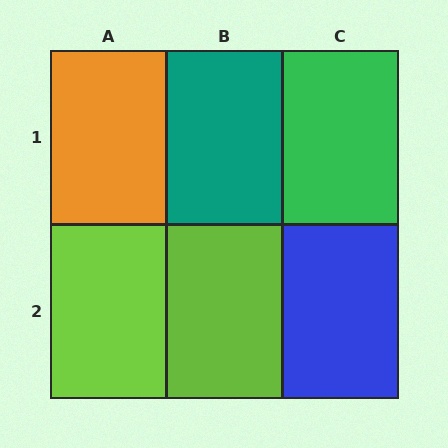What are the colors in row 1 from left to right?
Orange, teal, green.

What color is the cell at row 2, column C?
Blue.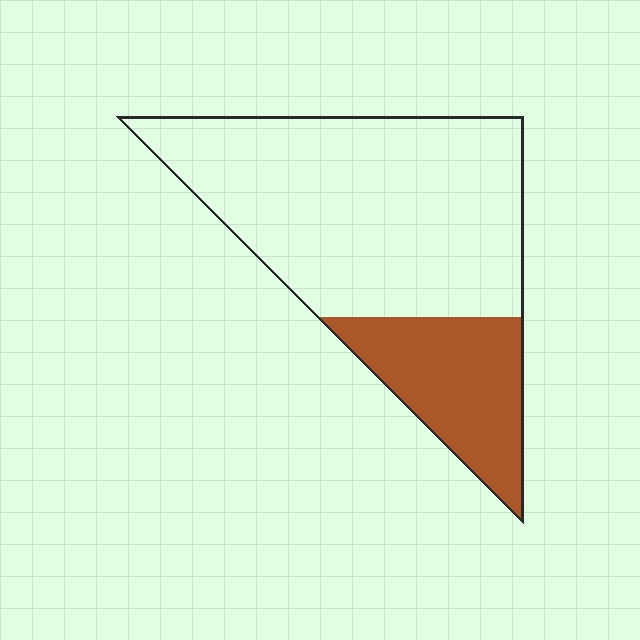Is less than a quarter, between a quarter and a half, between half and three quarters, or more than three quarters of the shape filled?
Between a quarter and a half.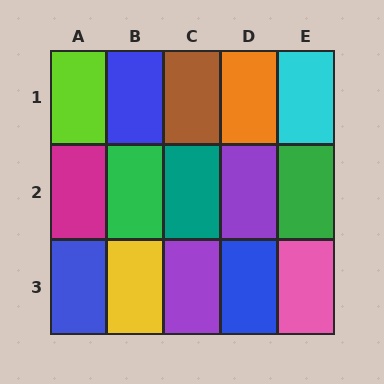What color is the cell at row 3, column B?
Yellow.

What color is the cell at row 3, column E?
Pink.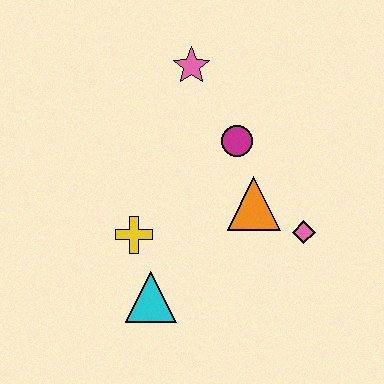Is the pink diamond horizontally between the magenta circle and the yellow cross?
No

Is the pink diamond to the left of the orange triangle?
No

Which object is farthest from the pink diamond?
The pink star is farthest from the pink diamond.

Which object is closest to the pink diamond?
The orange triangle is closest to the pink diamond.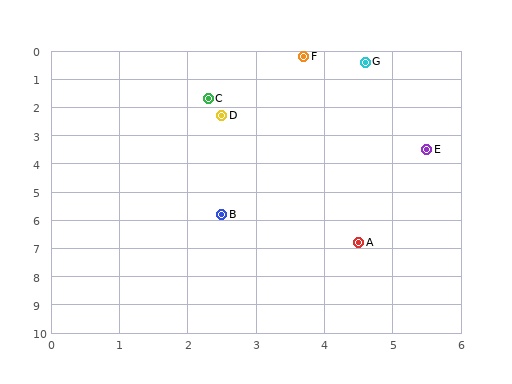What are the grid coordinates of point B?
Point B is at approximately (2.5, 5.8).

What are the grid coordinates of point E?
Point E is at approximately (5.5, 3.5).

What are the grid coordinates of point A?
Point A is at approximately (4.5, 6.8).